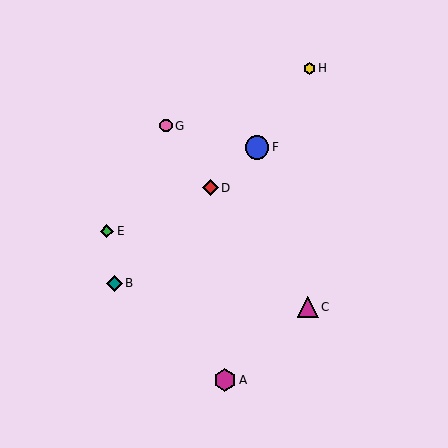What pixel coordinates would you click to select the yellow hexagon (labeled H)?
Click at (309, 68) to select the yellow hexagon H.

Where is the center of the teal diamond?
The center of the teal diamond is at (114, 283).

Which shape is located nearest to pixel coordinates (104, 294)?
The teal diamond (labeled B) at (114, 283) is nearest to that location.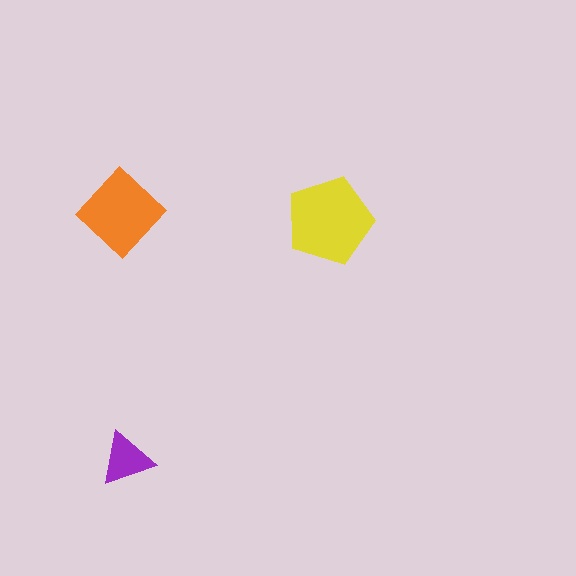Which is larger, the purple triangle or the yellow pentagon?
The yellow pentagon.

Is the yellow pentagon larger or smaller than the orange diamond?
Larger.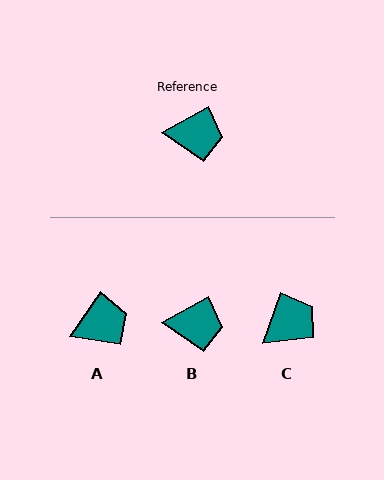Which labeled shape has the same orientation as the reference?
B.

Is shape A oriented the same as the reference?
No, it is off by about 26 degrees.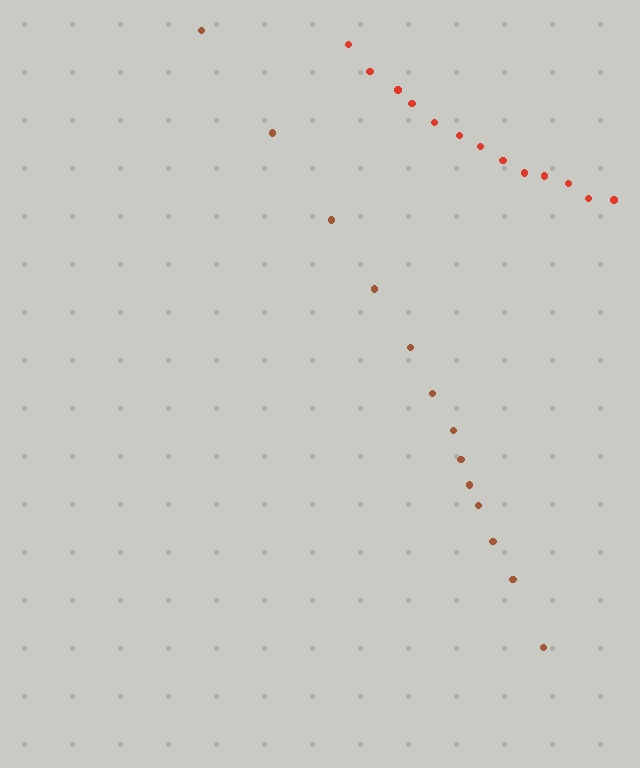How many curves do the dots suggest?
There are 2 distinct paths.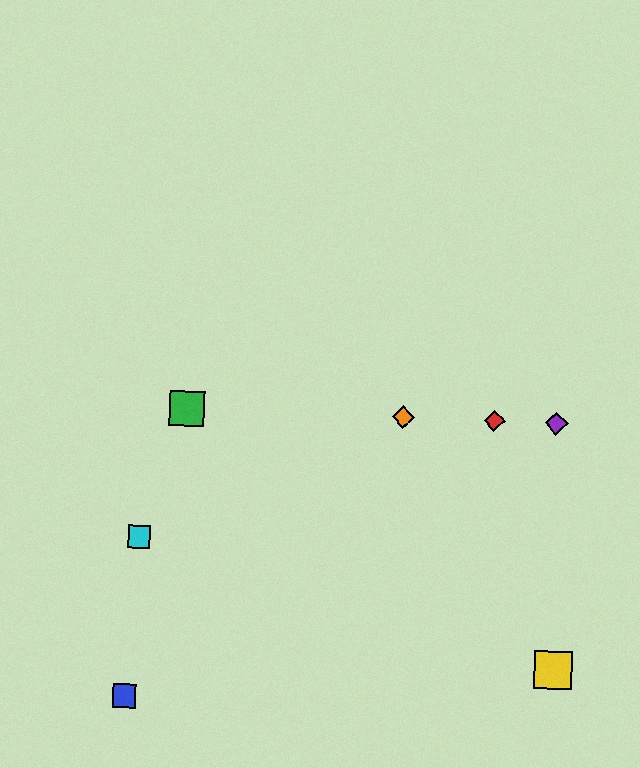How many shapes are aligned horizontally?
4 shapes (the red diamond, the green square, the purple diamond, the orange diamond) are aligned horizontally.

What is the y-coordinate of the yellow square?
The yellow square is at y≈670.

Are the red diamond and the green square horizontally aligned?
Yes, both are at y≈421.